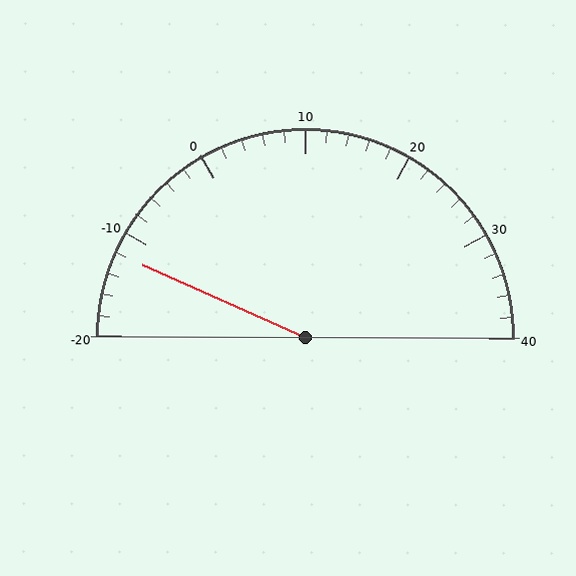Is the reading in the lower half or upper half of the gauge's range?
The reading is in the lower half of the range (-20 to 40).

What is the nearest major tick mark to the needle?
The nearest major tick mark is -10.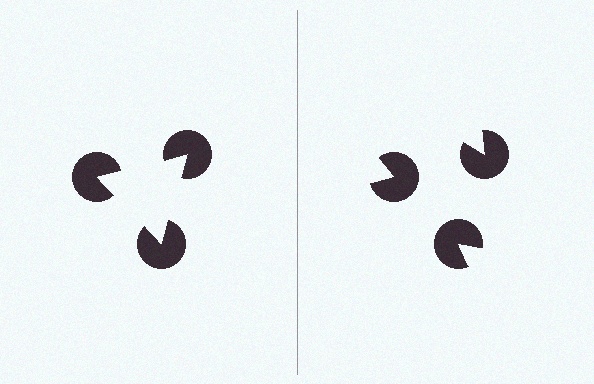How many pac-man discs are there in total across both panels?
6 — 3 on each side.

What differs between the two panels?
The pac-man discs are positioned identically on both sides; only the wedge orientations differ. On the left they align to a triangle; on the right they are misaligned.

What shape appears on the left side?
An illusory triangle.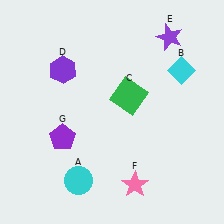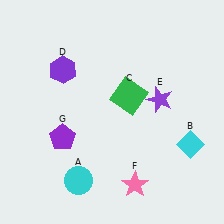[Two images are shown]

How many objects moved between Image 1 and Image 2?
2 objects moved between the two images.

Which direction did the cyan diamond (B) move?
The cyan diamond (B) moved down.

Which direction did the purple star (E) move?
The purple star (E) moved down.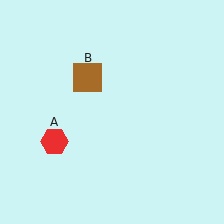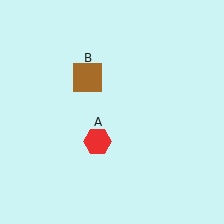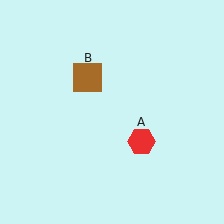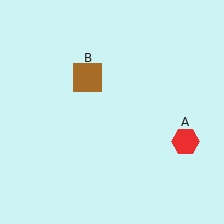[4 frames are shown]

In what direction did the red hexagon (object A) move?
The red hexagon (object A) moved right.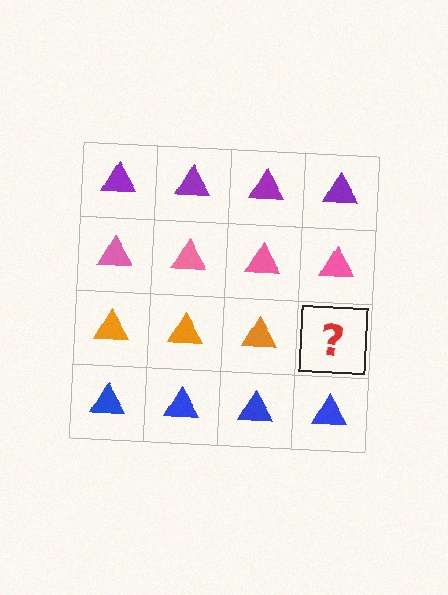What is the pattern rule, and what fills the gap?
The rule is that each row has a consistent color. The gap should be filled with an orange triangle.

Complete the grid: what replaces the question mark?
The question mark should be replaced with an orange triangle.